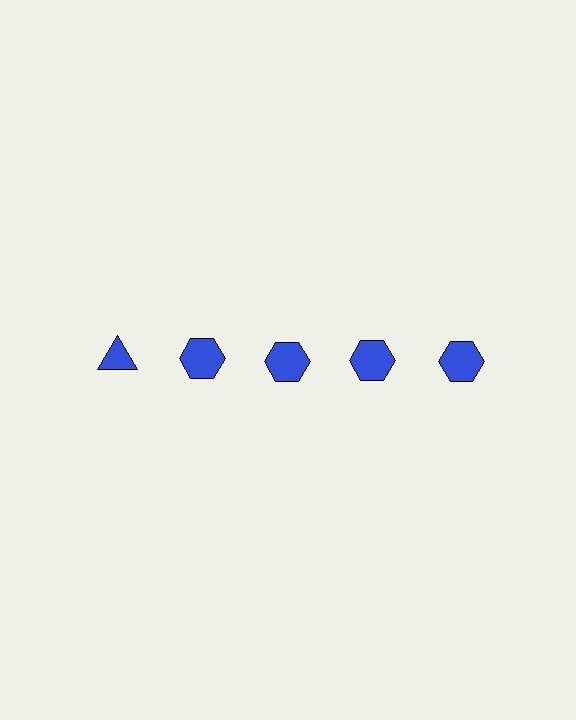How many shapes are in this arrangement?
There are 5 shapes arranged in a grid pattern.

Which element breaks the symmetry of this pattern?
The blue triangle in the top row, leftmost column breaks the symmetry. All other shapes are blue hexagons.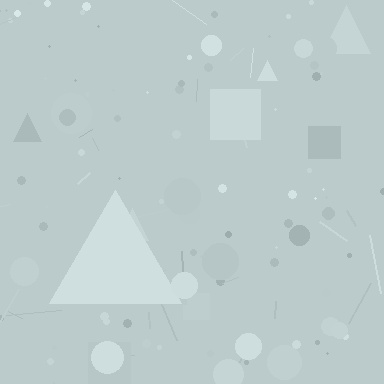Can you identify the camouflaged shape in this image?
The camouflaged shape is a triangle.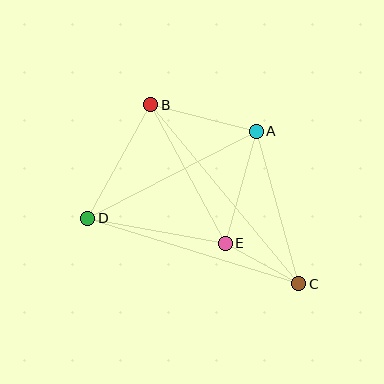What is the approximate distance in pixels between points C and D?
The distance between C and D is approximately 221 pixels.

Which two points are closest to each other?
Points C and E are closest to each other.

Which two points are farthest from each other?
Points B and C are farthest from each other.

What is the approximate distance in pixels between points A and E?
The distance between A and E is approximately 116 pixels.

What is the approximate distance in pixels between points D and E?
The distance between D and E is approximately 140 pixels.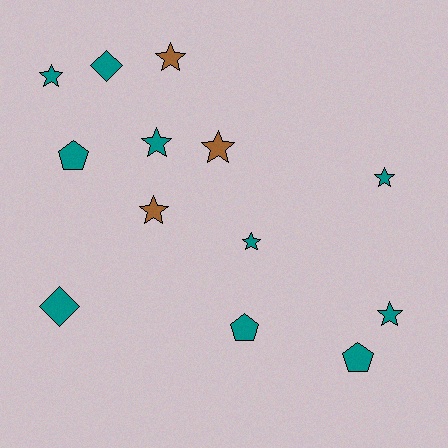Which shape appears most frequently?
Star, with 8 objects.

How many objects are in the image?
There are 13 objects.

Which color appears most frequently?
Teal, with 10 objects.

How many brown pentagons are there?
There are no brown pentagons.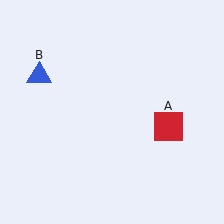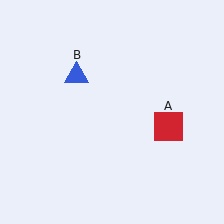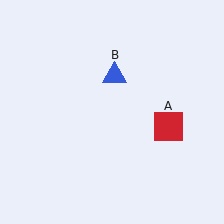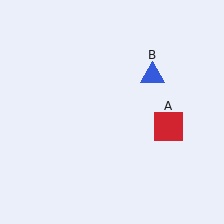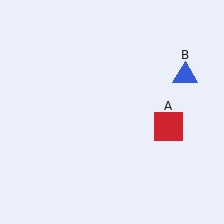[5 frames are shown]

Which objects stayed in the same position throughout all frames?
Red square (object A) remained stationary.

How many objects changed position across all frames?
1 object changed position: blue triangle (object B).